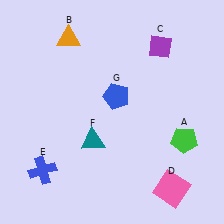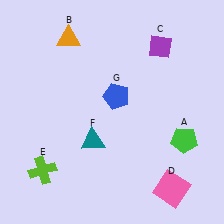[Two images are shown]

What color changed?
The cross (E) changed from blue in Image 1 to lime in Image 2.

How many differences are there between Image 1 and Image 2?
There is 1 difference between the two images.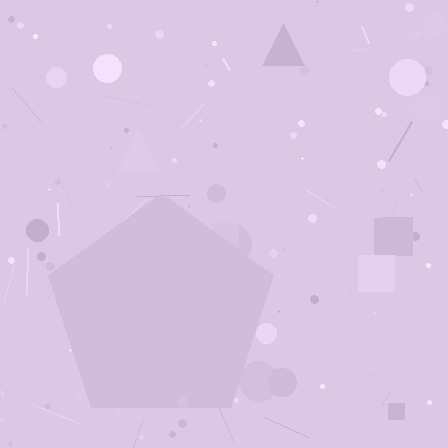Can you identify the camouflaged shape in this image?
The camouflaged shape is a pentagon.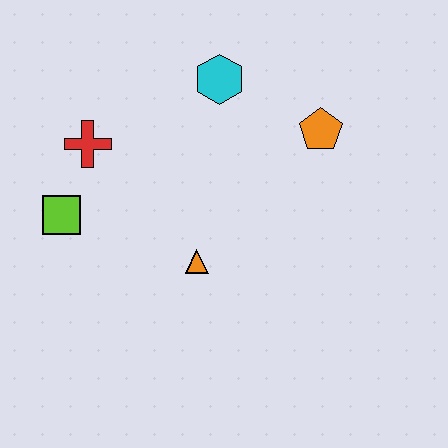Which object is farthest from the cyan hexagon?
The lime square is farthest from the cyan hexagon.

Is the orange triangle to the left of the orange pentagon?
Yes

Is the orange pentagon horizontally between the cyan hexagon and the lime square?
No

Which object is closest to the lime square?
The red cross is closest to the lime square.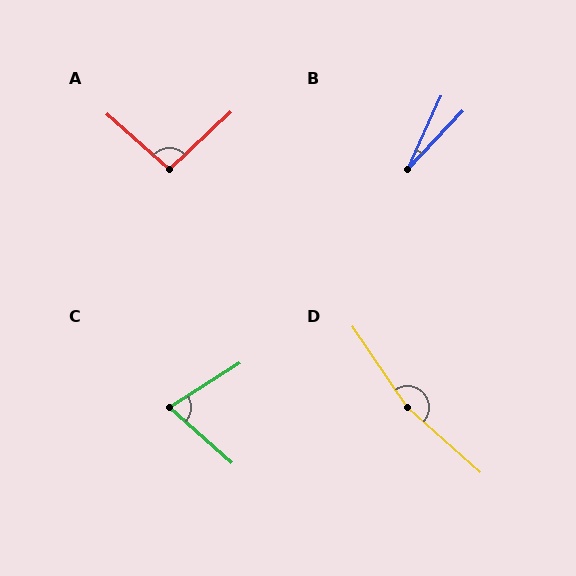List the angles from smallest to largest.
B (19°), C (74°), A (95°), D (166°).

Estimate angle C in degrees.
Approximately 74 degrees.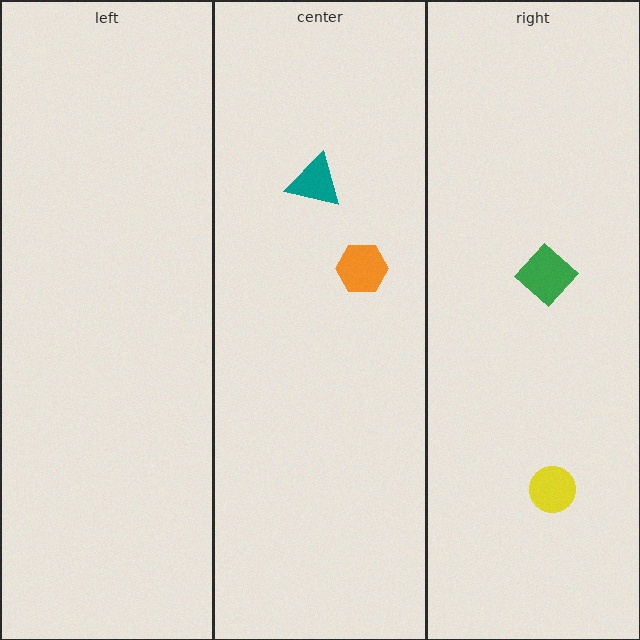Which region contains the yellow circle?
The right region.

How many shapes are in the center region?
2.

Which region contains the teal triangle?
The center region.